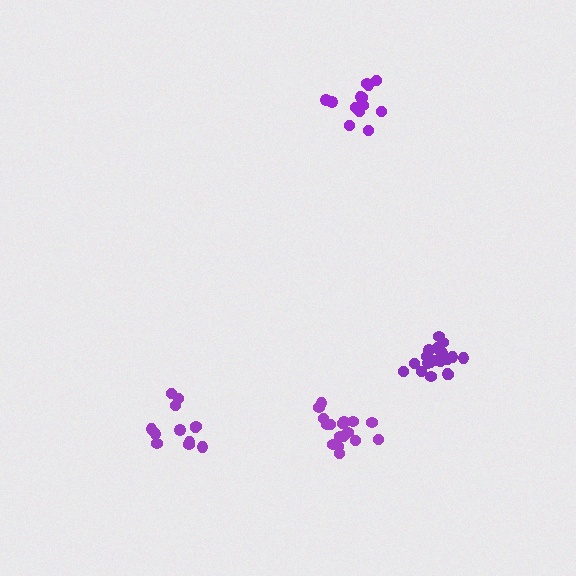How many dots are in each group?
Group 1: 19 dots, Group 2: 17 dots, Group 3: 13 dots, Group 4: 13 dots (62 total).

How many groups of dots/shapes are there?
There are 4 groups.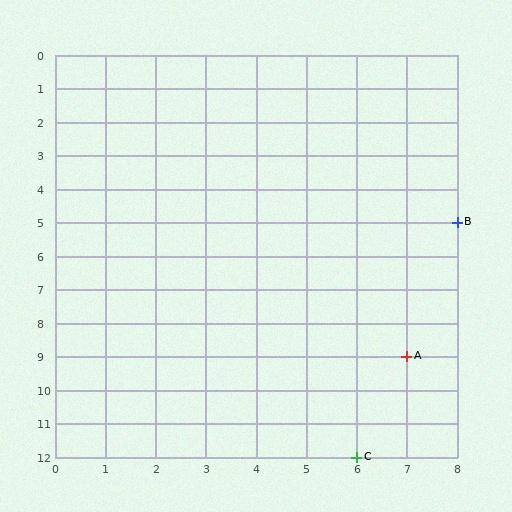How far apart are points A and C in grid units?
Points A and C are 1 column and 3 rows apart (about 3.2 grid units diagonally).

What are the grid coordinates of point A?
Point A is at grid coordinates (7, 9).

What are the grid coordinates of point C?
Point C is at grid coordinates (6, 12).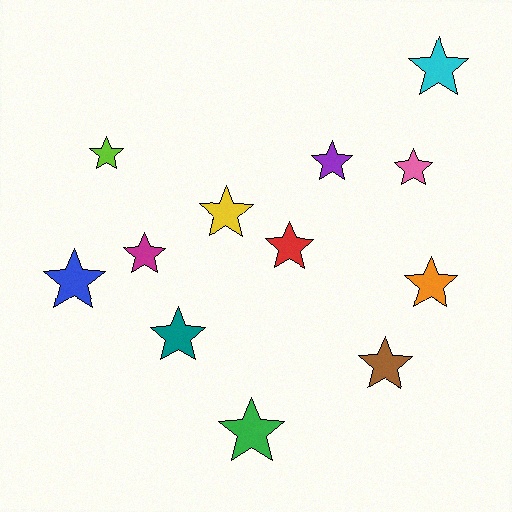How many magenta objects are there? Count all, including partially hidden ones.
There is 1 magenta object.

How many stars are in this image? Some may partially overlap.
There are 12 stars.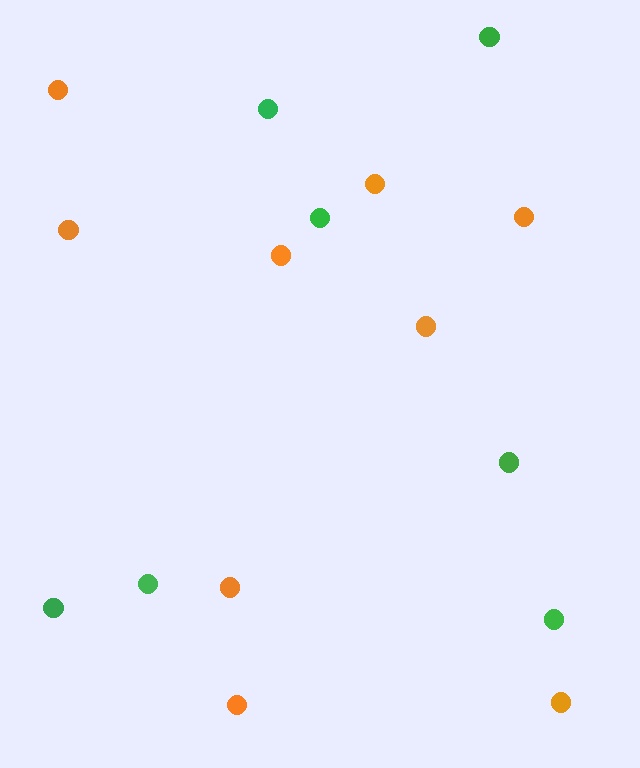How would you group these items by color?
There are 2 groups: one group of orange circles (9) and one group of green circles (7).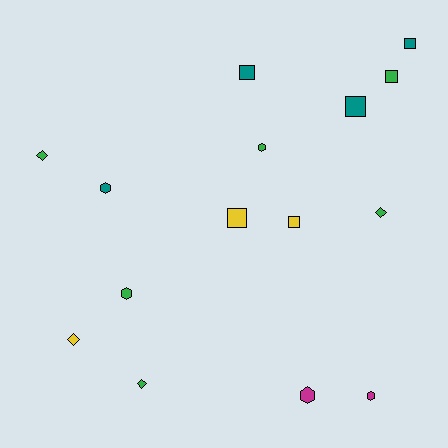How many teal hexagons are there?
There is 1 teal hexagon.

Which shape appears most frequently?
Square, with 6 objects.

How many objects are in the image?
There are 15 objects.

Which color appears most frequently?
Green, with 6 objects.